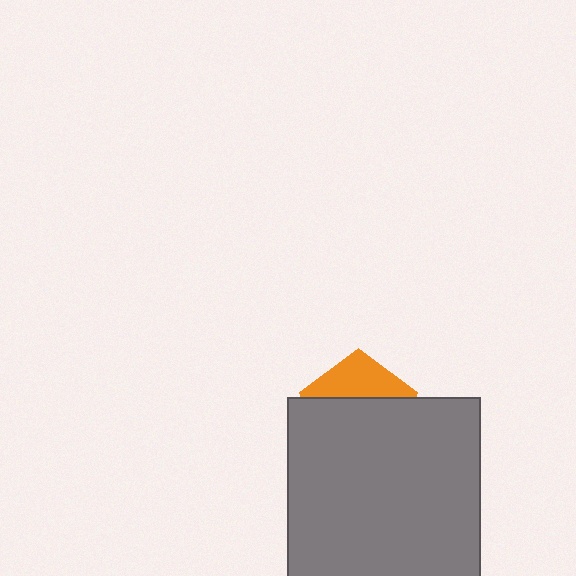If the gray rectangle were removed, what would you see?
You would see the complete orange pentagon.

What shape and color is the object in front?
The object in front is a gray rectangle.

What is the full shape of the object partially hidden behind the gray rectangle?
The partially hidden object is an orange pentagon.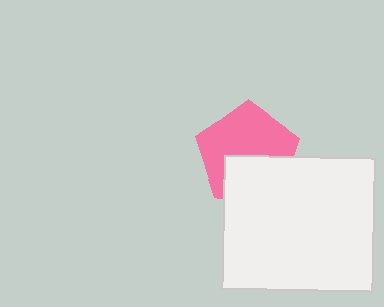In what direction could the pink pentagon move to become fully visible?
The pink pentagon could move up. That would shift it out from behind the white rectangle entirely.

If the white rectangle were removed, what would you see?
You would see the complete pink pentagon.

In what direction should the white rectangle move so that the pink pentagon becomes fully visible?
The white rectangle should move down. That is the shortest direction to clear the overlap and leave the pink pentagon fully visible.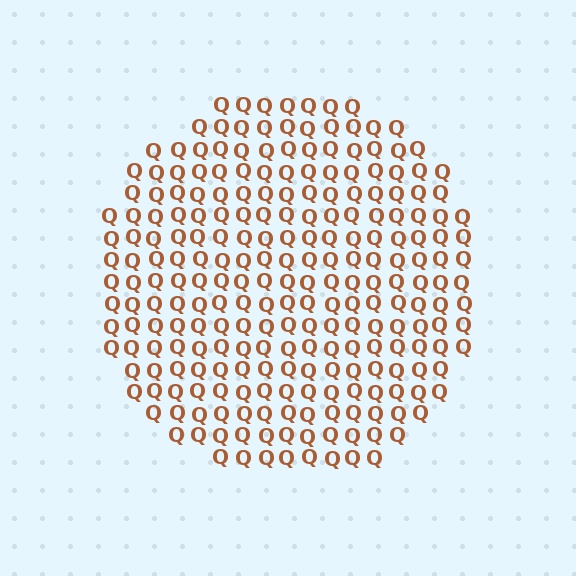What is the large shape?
The large shape is a circle.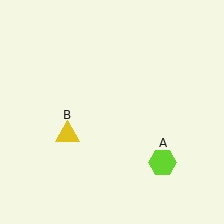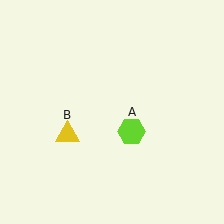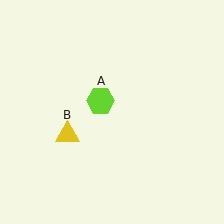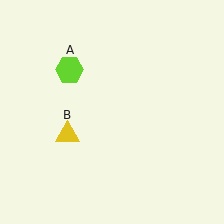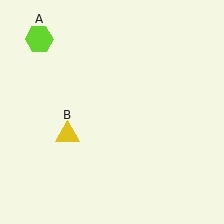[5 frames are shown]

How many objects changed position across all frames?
1 object changed position: lime hexagon (object A).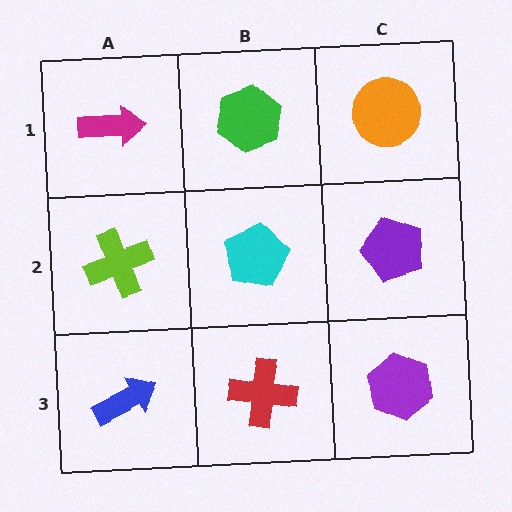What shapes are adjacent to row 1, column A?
A lime cross (row 2, column A), a green hexagon (row 1, column B).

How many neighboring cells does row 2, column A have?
3.